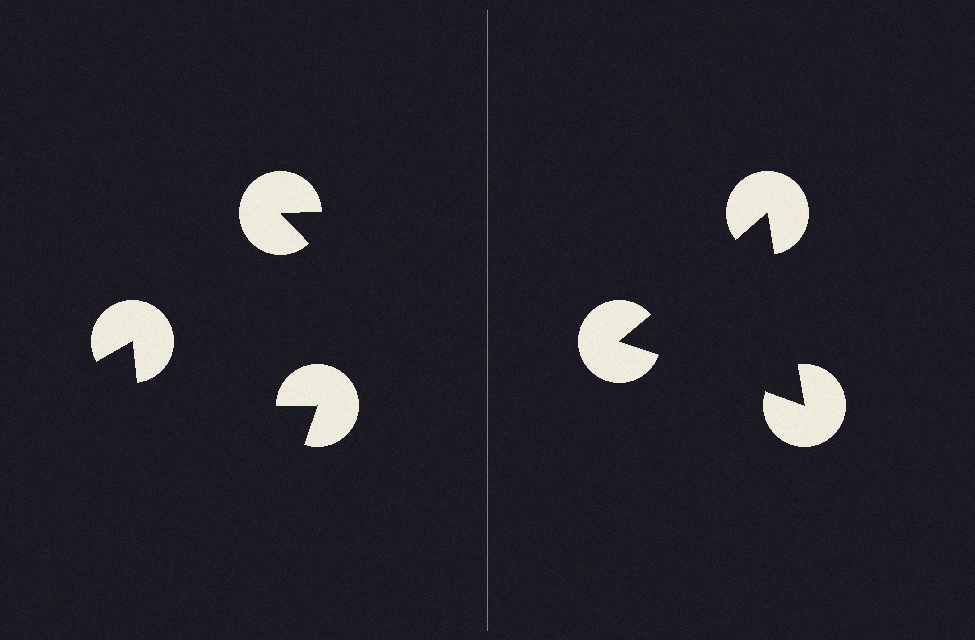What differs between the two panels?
The pac-man discs are positioned identically on both sides; only the wedge orientations differ. On the right they align to a triangle; on the left they are misaligned.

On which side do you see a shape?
An illusory triangle appears on the right side. On the left side the wedge cuts are rotated, so no coherent shape forms.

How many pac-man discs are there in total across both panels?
6 — 3 on each side.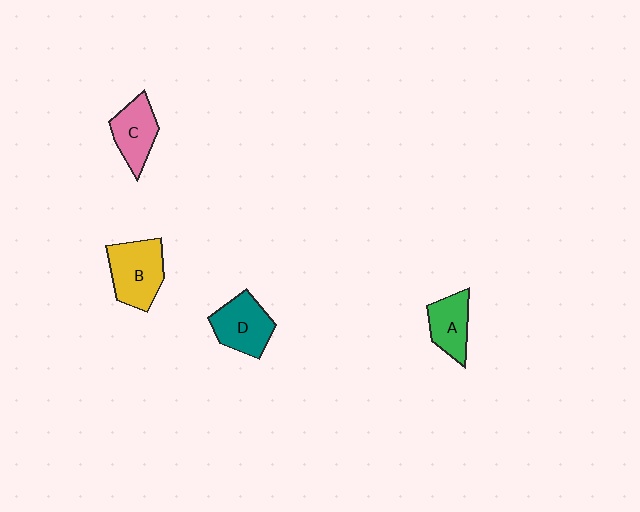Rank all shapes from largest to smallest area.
From largest to smallest: B (yellow), D (teal), C (pink), A (green).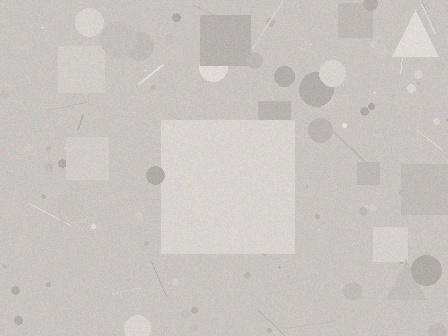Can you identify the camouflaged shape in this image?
The camouflaged shape is a square.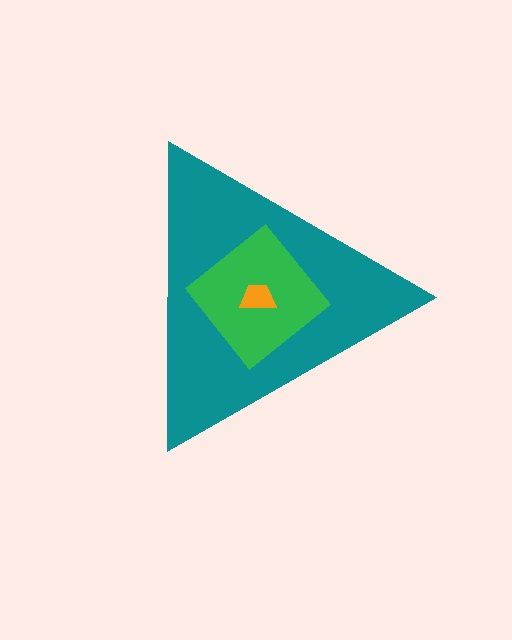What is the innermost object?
The orange trapezoid.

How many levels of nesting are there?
3.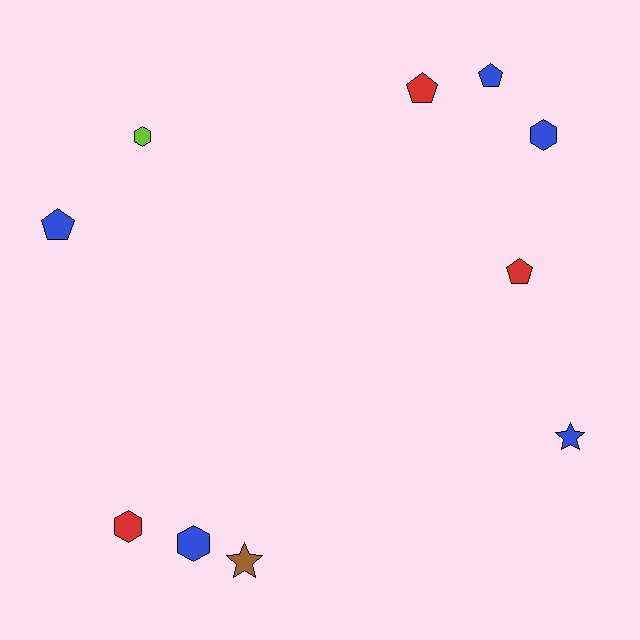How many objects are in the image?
There are 10 objects.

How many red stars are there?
There are no red stars.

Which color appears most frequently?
Blue, with 5 objects.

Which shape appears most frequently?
Pentagon, with 4 objects.